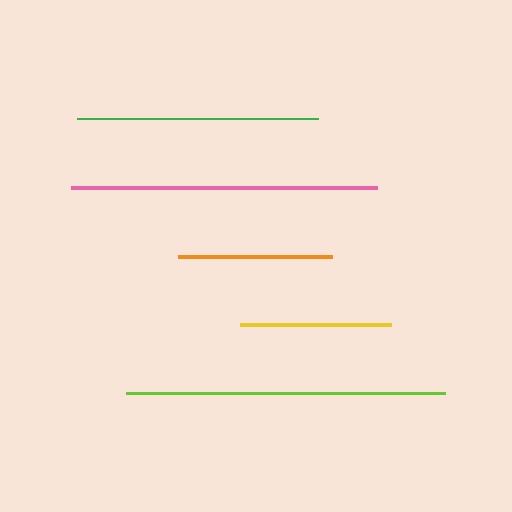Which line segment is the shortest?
The yellow line is the shortest at approximately 150 pixels.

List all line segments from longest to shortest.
From longest to shortest: lime, pink, green, orange, yellow.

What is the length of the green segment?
The green segment is approximately 241 pixels long.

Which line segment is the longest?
The lime line is the longest at approximately 319 pixels.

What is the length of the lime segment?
The lime segment is approximately 319 pixels long.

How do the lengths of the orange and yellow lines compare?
The orange and yellow lines are approximately the same length.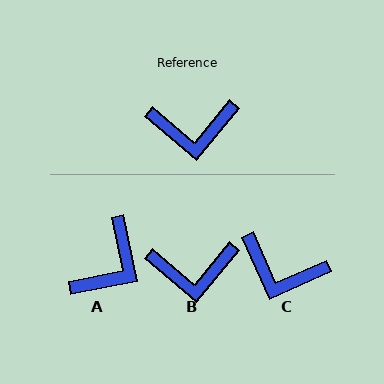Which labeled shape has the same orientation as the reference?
B.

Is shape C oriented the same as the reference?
No, it is off by about 26 degrees.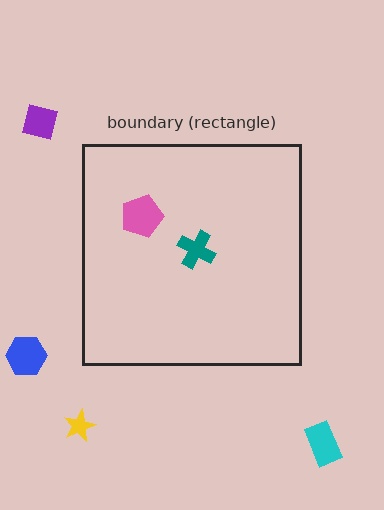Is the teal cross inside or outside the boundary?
Inside.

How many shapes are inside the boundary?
2 inside, 4 outside.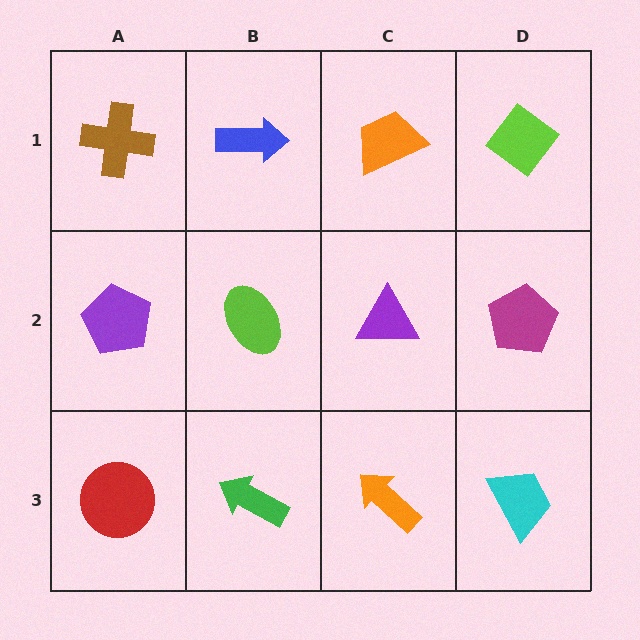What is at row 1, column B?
A blue arrow.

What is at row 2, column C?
A purple triangle.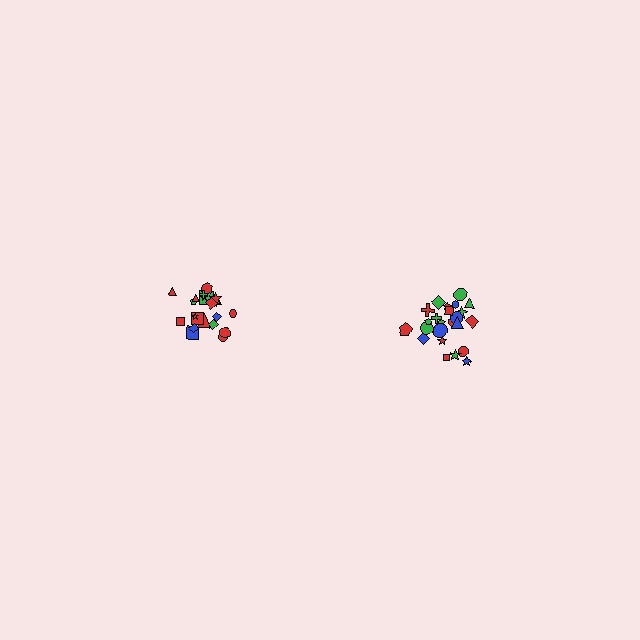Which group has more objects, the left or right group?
The right group.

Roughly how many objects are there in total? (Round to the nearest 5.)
Roughly 45 objects in total.